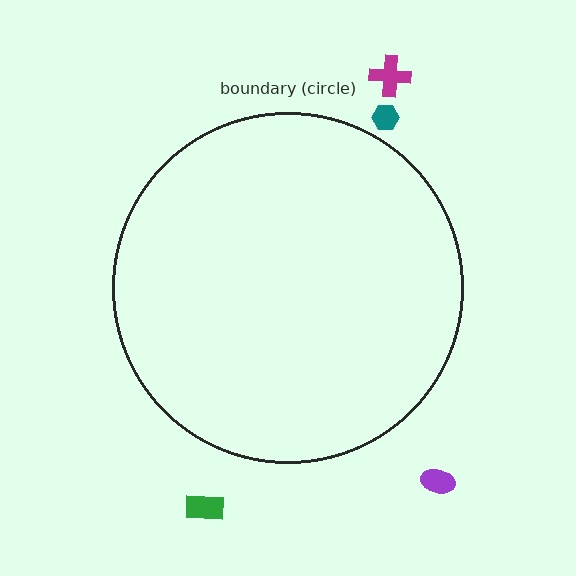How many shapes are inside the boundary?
0 inside, 4 outside.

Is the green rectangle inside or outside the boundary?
Outside.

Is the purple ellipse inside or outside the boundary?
Outside.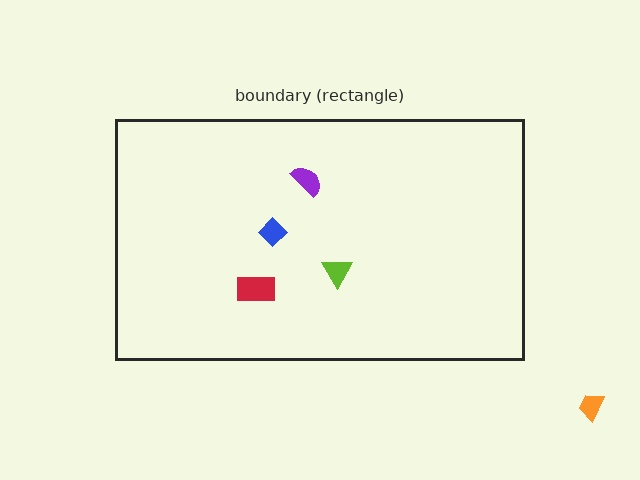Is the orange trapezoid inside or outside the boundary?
Outside.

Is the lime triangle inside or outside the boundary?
Inside.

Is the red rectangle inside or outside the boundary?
Inside.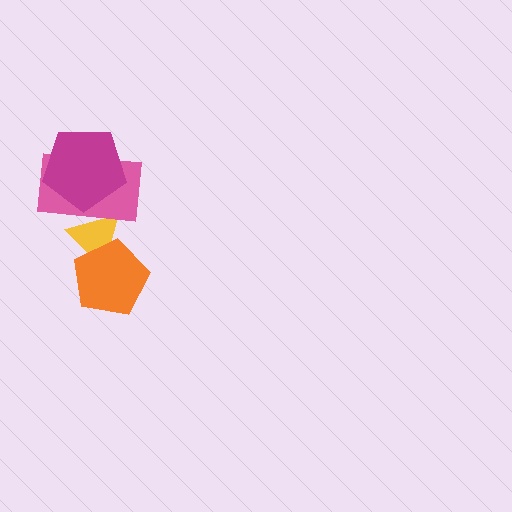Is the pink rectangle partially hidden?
Yes, it is partially covered by another shape.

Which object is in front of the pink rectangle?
The magenta pentagon is in front of the pink rectangle.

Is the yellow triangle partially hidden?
Yes, it is partially covered by another shape.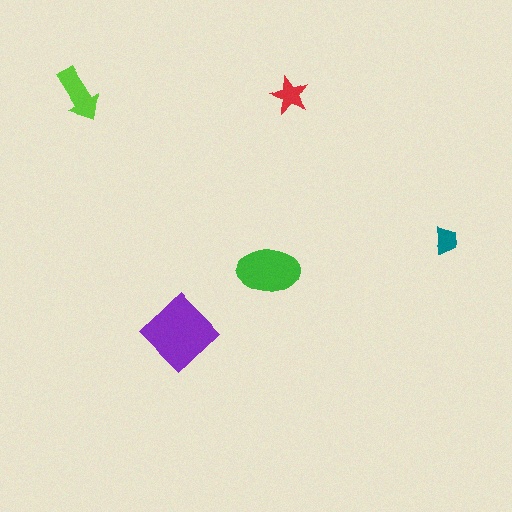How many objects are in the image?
There are 5 objects in the image.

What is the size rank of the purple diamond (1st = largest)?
1st.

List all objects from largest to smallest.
The purple diamond, the green ellipse, the lime arrow, the red star, the teal trapezoid.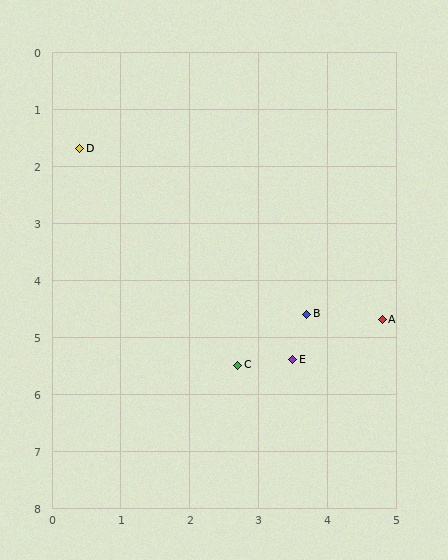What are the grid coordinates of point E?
Point E is at approximately (3.5, 5.4).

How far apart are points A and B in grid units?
Points A and B are about 1.1 grid units apart.